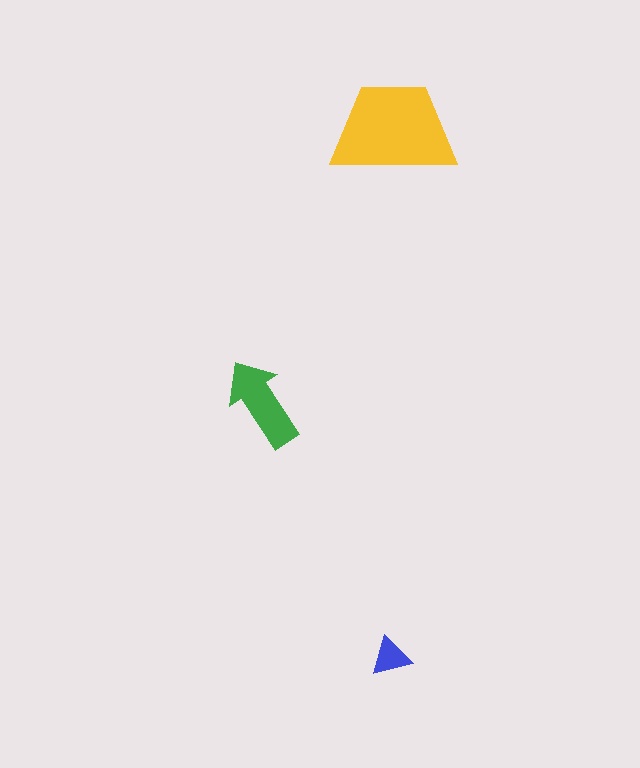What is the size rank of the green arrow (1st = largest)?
2nd.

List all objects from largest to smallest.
The yellow trapezoid, the green arrow, the blue triangle.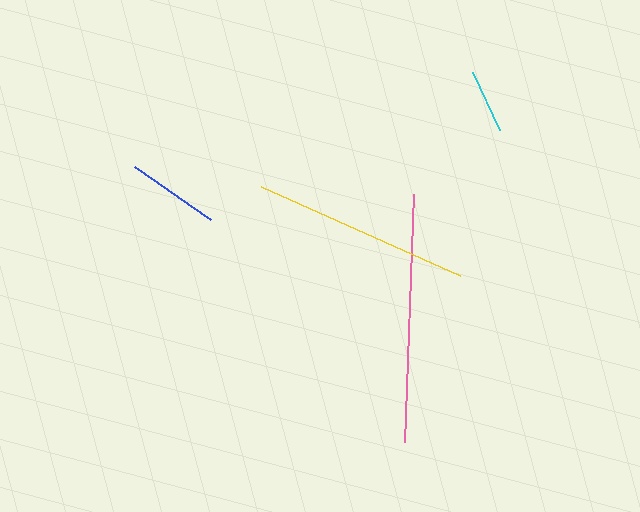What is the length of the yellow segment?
The yellow segment is approximately 218 pixels long.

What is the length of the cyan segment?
The cyan segment is approximately 64 pixels long.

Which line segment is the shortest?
The cyan line is the shortest at approximately 64 pixels.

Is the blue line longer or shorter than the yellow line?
The yellow line is longer than the blue line.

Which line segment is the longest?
The pink line is the longest at approximately 248 pixels.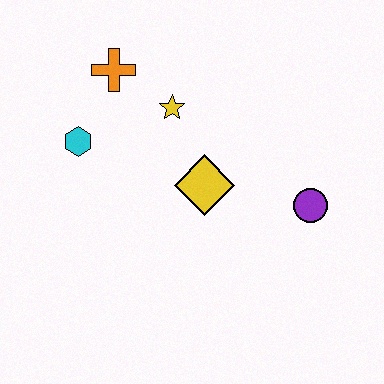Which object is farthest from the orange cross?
The purple circle is farthest from the orange cross.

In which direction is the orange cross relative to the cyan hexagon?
The orange cross is above the cyan hexagon.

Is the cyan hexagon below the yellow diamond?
No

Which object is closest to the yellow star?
The orange cross is closest to the yellow star.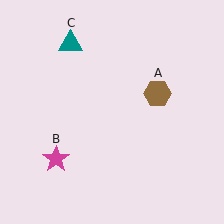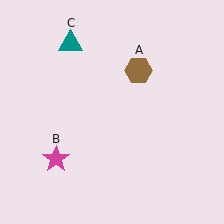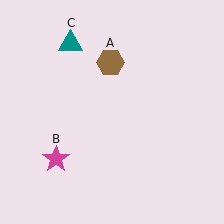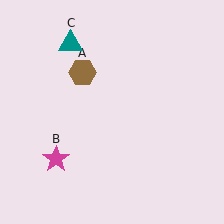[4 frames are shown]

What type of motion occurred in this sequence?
The brown hexagon (object A) rotated counterclockwise around the center of the scene.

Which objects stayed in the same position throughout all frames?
Magenta star (object B) and teal triangle (object C) remained stationary.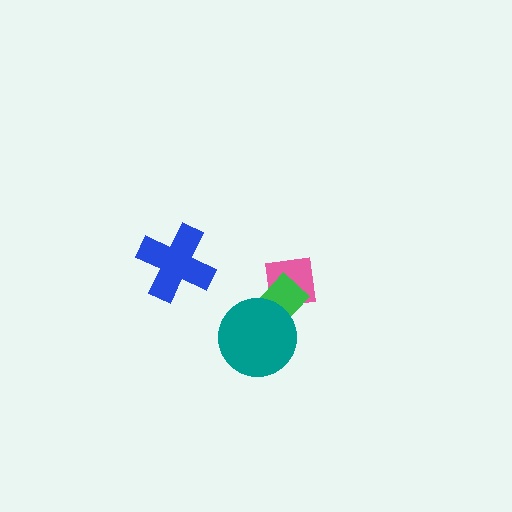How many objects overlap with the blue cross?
0 objects overlap with the blue cross.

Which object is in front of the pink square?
The green rectangle is in front of the pink square.